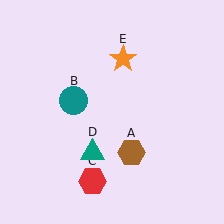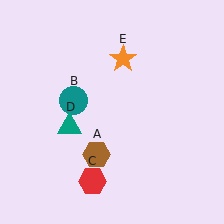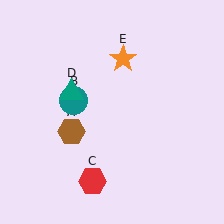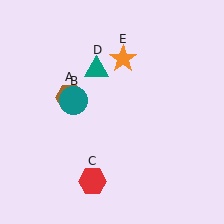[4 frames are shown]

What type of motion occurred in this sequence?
The brown hexagon (object A), teal triangle (object D) rotated clockwise around the center of the scene.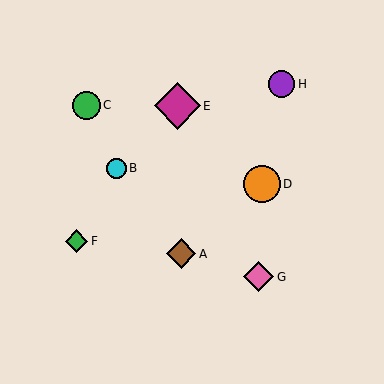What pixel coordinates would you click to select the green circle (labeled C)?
Click at (86, 105) to select the green circle C.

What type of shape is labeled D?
Shape D is an orange circle.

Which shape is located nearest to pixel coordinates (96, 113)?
The green circle (labeled C) at (86, 105) is nearest to that location.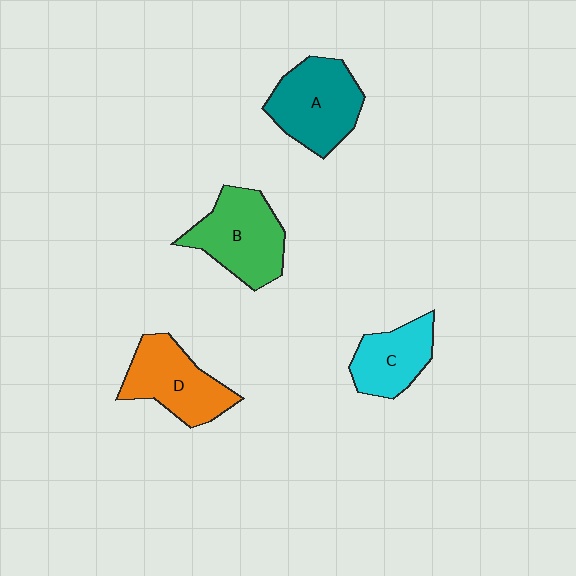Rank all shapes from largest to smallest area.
From largest to smallest: A (teal), B (green), D (orange), C (cyan).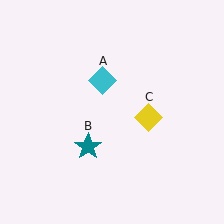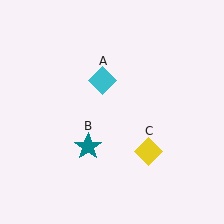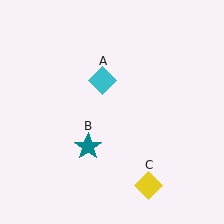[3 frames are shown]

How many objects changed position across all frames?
1 object changed position: yellow diamond (object C).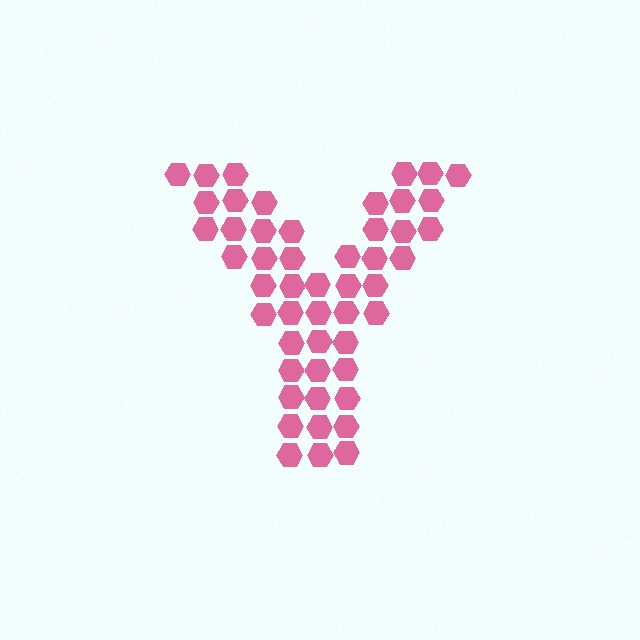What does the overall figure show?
The overall figure shows the letter Y.